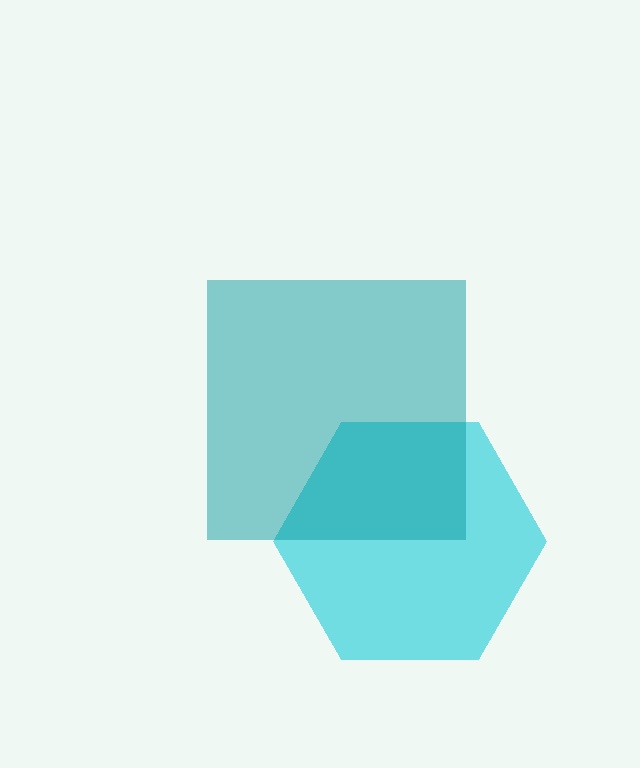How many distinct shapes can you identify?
There are 2 distinct shapes: a cyan hexagon, a teal square.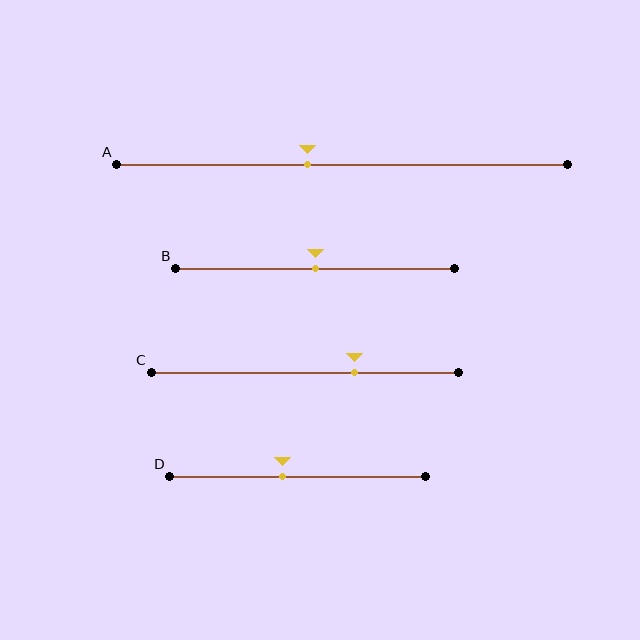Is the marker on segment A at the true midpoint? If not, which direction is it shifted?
No, the marker on segment A is shifted to the left by about 8% of the segment length.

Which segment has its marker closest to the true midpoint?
Segment B has its marker closest to the true midpoint.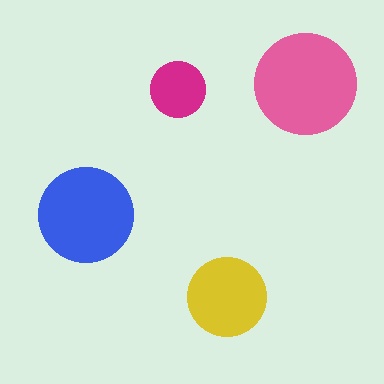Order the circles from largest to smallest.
the pink one, the blue one, the yellow one, the magenta one.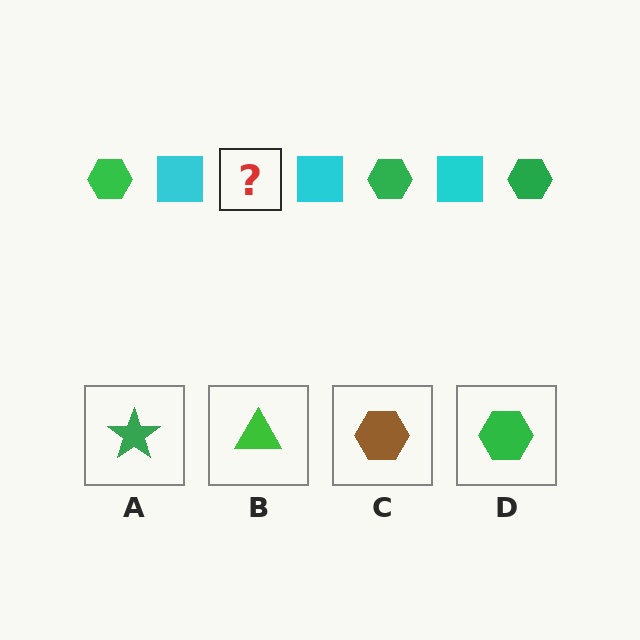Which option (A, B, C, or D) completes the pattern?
D.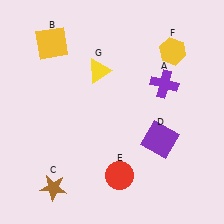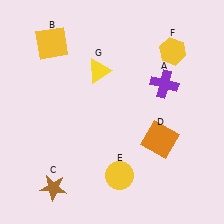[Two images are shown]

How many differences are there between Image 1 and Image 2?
There are 2 differences between the two images.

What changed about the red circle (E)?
In Image 1, E is red. In Image 2, it changed to yellow.